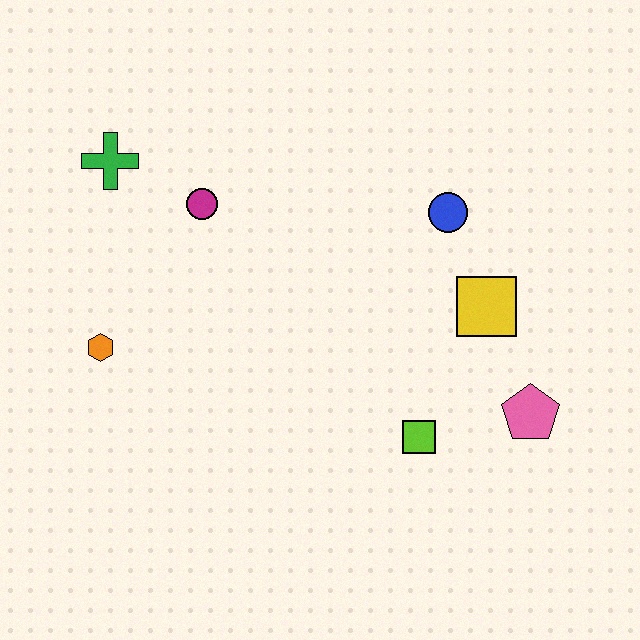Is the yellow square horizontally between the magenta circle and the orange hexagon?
No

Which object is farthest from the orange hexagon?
The pink pentagon is farthest from the orange hexagon.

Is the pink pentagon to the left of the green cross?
No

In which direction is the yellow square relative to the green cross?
The yellow square is to the right of the green cross.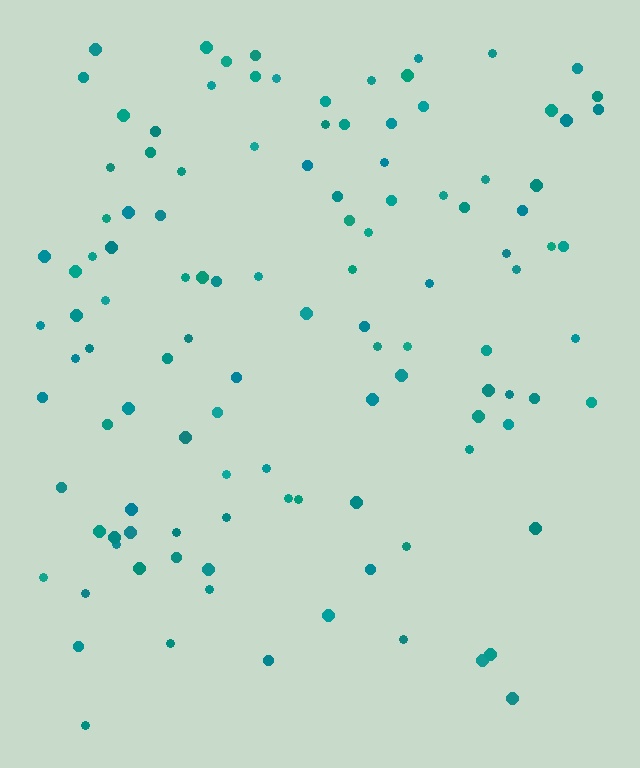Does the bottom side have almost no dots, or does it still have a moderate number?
Still a moderate number, just noticeably fewer than the top.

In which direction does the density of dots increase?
From bottom to top, with the top side densest.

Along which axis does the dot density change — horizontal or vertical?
Vertical.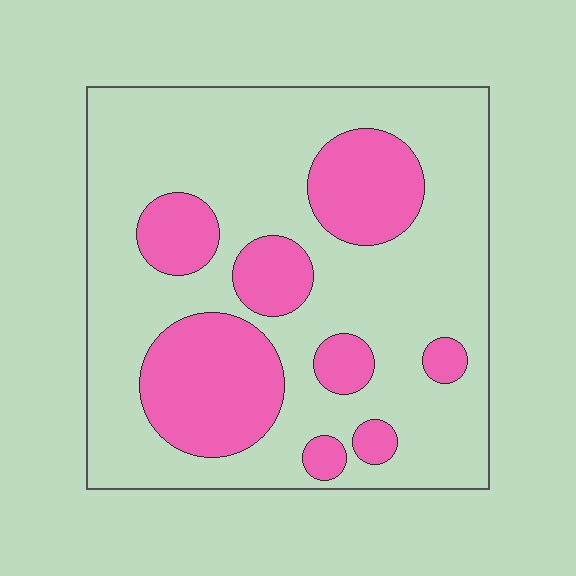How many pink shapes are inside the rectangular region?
8.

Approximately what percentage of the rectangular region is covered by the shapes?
Approximately 30%.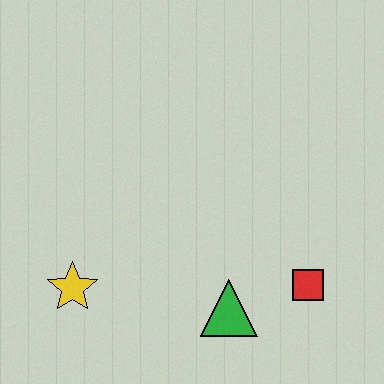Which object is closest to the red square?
The green triangle is closest to the red square.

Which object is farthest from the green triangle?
The yellow star is farthest from the green triangle.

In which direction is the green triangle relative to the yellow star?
The green triangle is to the right of the yellow star.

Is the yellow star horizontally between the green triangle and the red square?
No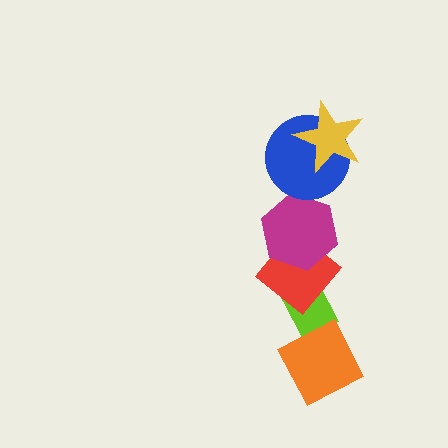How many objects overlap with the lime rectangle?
2 objects overlap with the lime rectangle.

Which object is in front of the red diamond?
The magenta hexagon is in front of the red diamond.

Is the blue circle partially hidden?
Yes, it is partially covered by another shape.